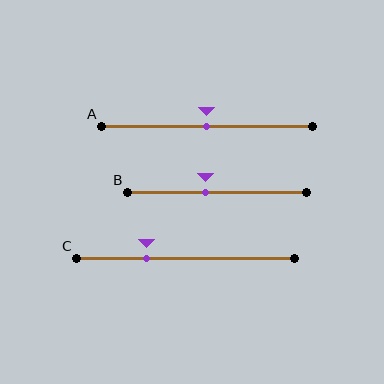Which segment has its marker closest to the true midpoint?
Segment A has its marker closest to the true midpoint.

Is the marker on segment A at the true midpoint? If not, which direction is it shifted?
Yes, the marker on segment A is at the true midpoint.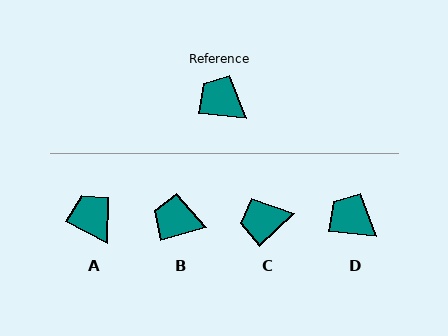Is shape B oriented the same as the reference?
No, it is off by about 21 degrees.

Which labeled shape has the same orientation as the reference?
D.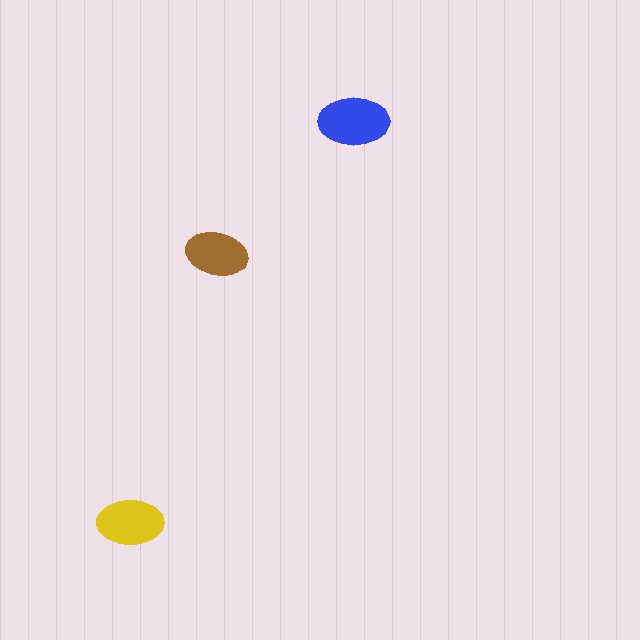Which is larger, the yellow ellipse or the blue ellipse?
The blue one.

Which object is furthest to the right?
The blue ellipse is rightmost.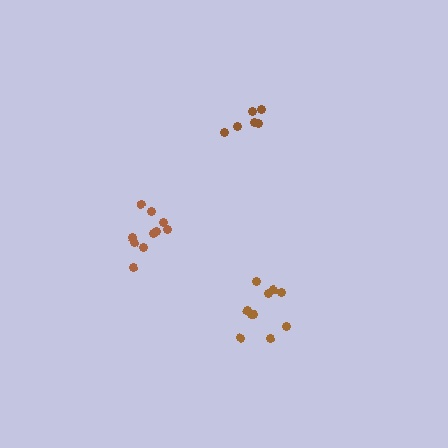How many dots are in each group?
Group 1: 10 dots, Group 2: 10 dots, Group 3: 6 dots (26 total).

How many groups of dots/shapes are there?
There are 3 groups.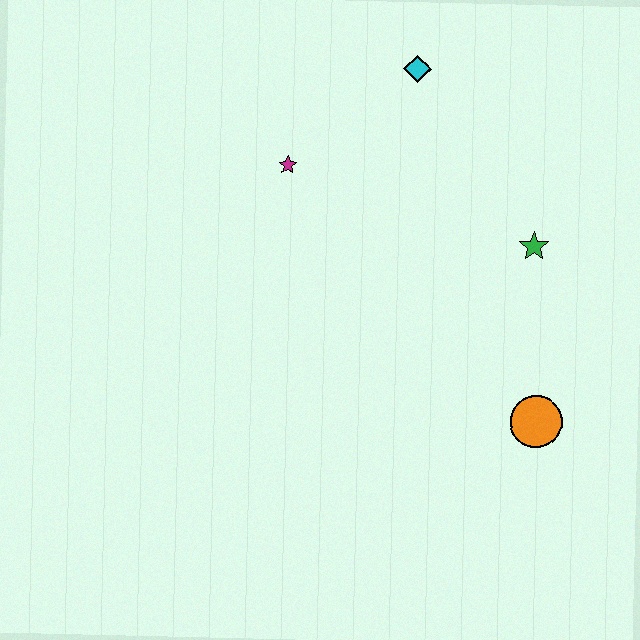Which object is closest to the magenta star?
The cyan diamond is closest to the magenta star.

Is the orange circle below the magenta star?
Yes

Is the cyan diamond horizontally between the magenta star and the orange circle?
Yes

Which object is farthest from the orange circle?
The cyan diamond is farthest from the orange circle.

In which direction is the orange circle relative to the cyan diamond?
The orange circle is below the cyan diamond.